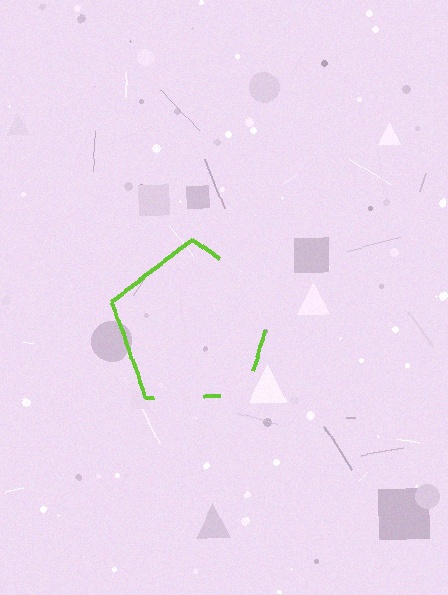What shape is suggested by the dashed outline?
The dashed outline suggests a pentagon.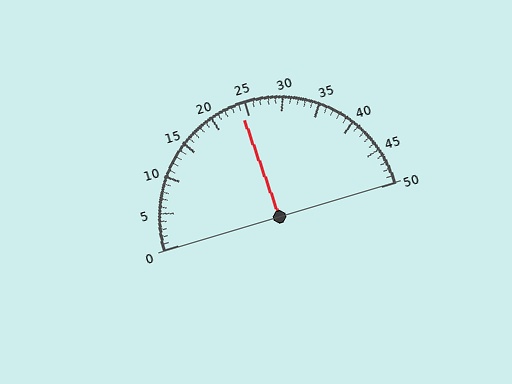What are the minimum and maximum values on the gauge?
The gauge ranges from 0 to 50.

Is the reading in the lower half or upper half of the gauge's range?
The reading is in the lower half of the range (0 to 50).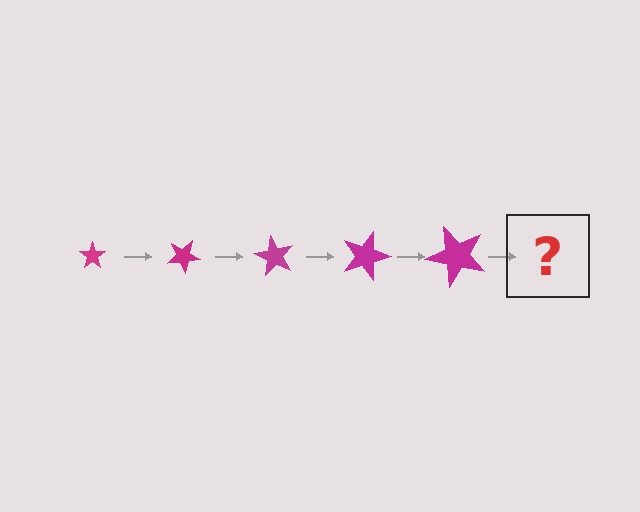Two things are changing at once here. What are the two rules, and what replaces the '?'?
The two rules are that the star grows larger each step and it rotates 30 degrees each step. The '?' should be a star, larger than the previous one and rotated 150 degrees from the start.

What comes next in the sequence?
The next element should be a star, larger than the previous one and rotated 150 degrees from the start.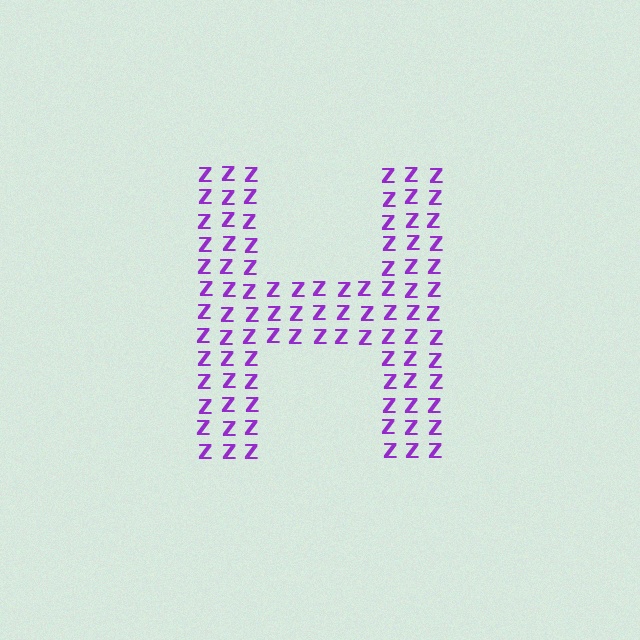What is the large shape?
The large shape is the letter H.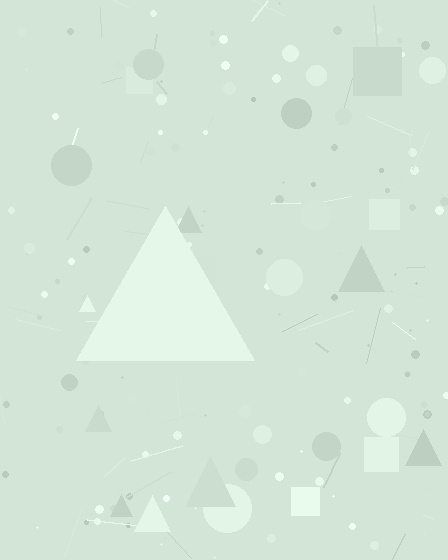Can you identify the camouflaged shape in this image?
The camouflaged shape is a triangle.